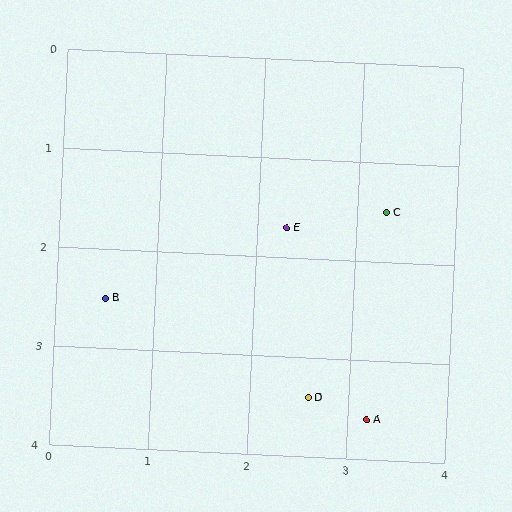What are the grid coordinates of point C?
Point C is at approximately (3.3, 1.5).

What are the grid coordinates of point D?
Point D is at approximately (2.6, 3.4).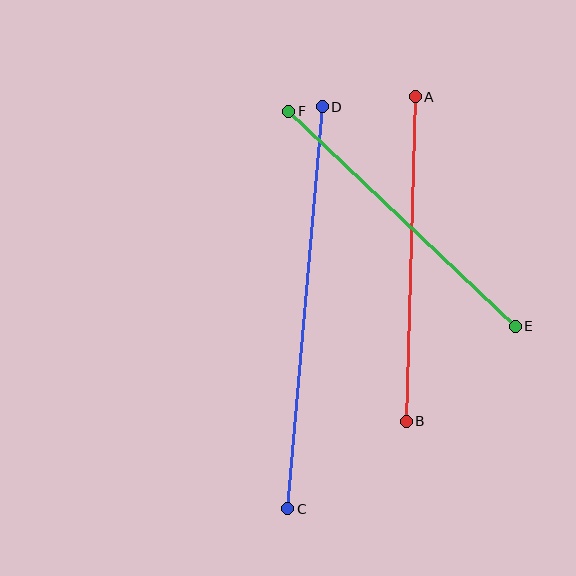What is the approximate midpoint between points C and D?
The midpoint is at approximately (305, 308) pixels.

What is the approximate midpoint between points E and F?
The midpoint is at approximately (402, 219) pixels.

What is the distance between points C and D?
The distance is approximately 403 pixels.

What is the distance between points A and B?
The distance is approximately 324 pixels.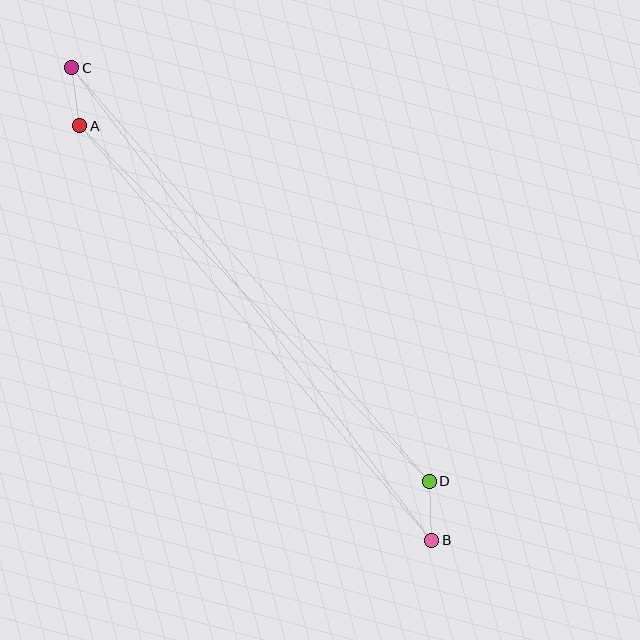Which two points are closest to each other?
Points A and C are closest to each other.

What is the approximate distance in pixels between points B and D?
The distance between B and D is approximately 59 pixels.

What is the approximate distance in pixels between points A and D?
The distance between A and D is approximately 499 pixels.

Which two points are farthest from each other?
Points B and C are farthest from each other.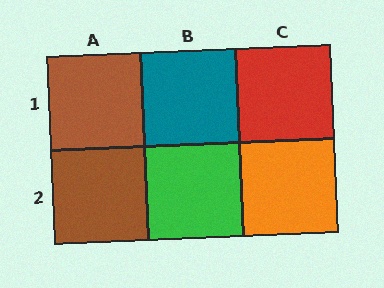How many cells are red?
1 cell is red.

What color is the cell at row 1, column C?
Red.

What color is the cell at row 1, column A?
Brown.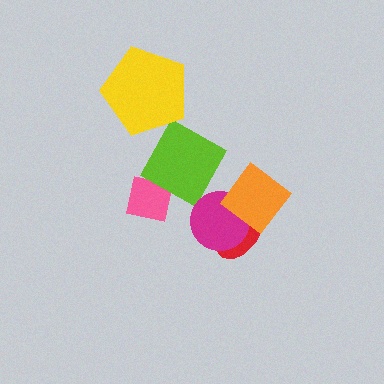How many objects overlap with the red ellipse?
2 objects overlap with the red ellipse.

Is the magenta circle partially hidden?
Yes, it is partially covered by another shape.